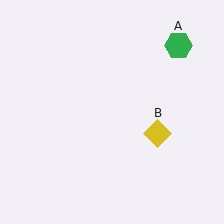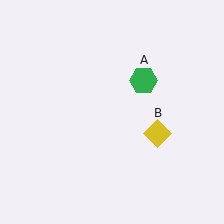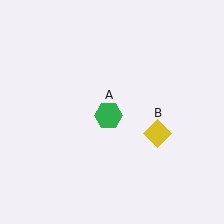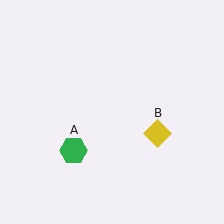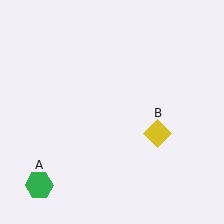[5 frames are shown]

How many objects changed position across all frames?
1 object changed position: green hexagon (object A).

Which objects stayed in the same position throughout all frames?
Yellow diamond (object B) remained stationary.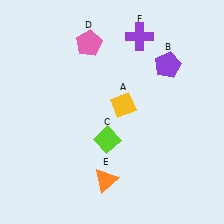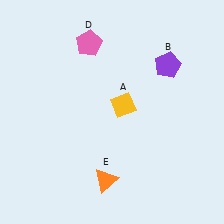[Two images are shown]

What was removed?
The lime diamond (C), the purple cross (F) were removed in Image 2.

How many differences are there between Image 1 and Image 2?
There are 2 differences between the two images.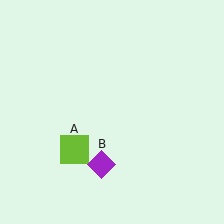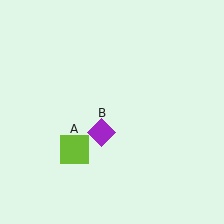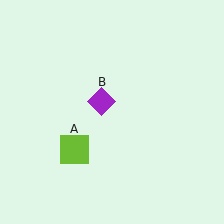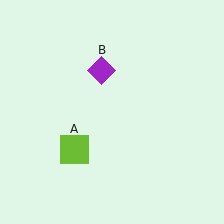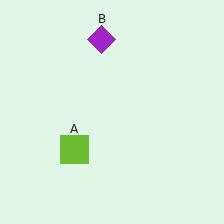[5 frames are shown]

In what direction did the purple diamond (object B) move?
The purple diamond (object B) moved up.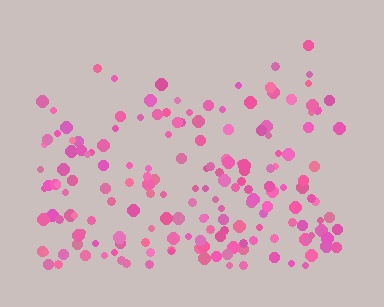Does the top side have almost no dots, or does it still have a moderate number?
Still a moderate number, just noticeably fewer than the bottom.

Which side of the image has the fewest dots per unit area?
The top.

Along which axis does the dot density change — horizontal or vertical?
Vertical.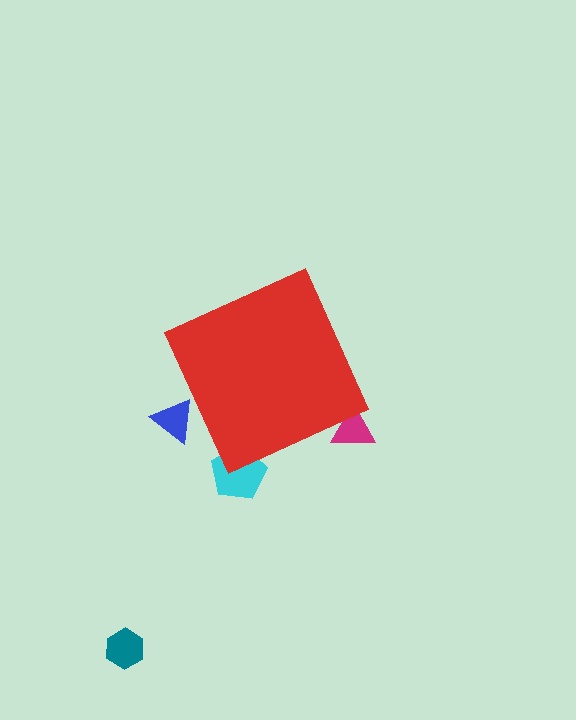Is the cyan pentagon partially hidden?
Yes, the cyan pentagon is partially hidden behind the red diamond.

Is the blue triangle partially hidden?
Yes, the blue triangle is partially hidden behind the red diamond.